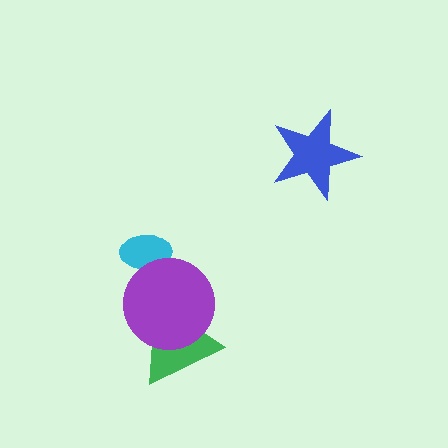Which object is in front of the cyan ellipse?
The purple circle is in front of the cyan ellipse.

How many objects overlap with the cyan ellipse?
1 object overlaps with the cyan ellipse.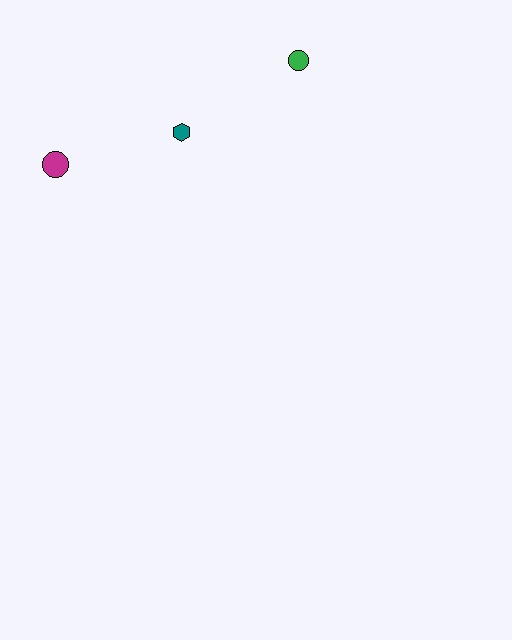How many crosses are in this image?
There are no crosses.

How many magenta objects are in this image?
There is 1 magenta object.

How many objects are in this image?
There are 3 objects.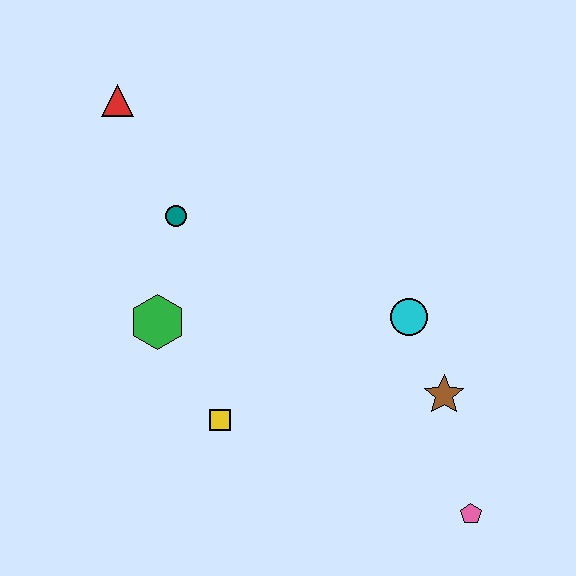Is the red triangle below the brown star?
No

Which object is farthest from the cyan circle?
The red triangle is farthest from the cyan circle.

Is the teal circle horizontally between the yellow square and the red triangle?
Yes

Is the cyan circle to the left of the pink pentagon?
Yes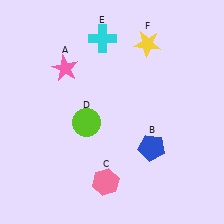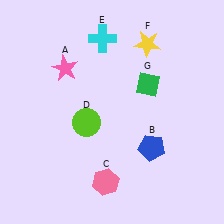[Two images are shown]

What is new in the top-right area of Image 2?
A green diamond (G) was added in the top-right area of Image 2.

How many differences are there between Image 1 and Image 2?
There is 1 difference between the two images.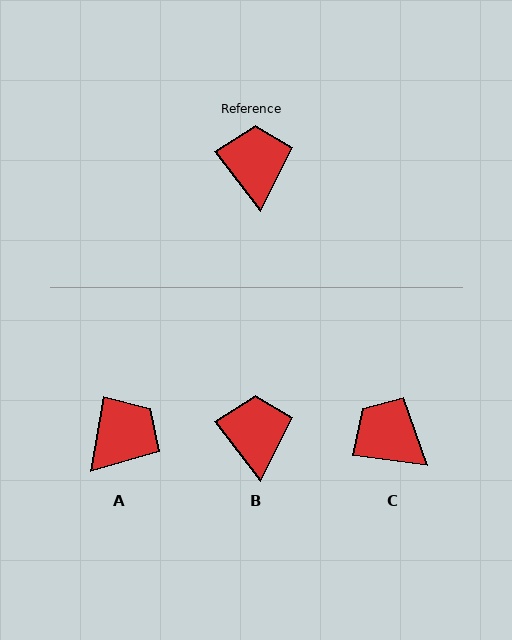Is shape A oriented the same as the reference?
No, it is off by about 47 degrees.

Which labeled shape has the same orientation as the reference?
B.